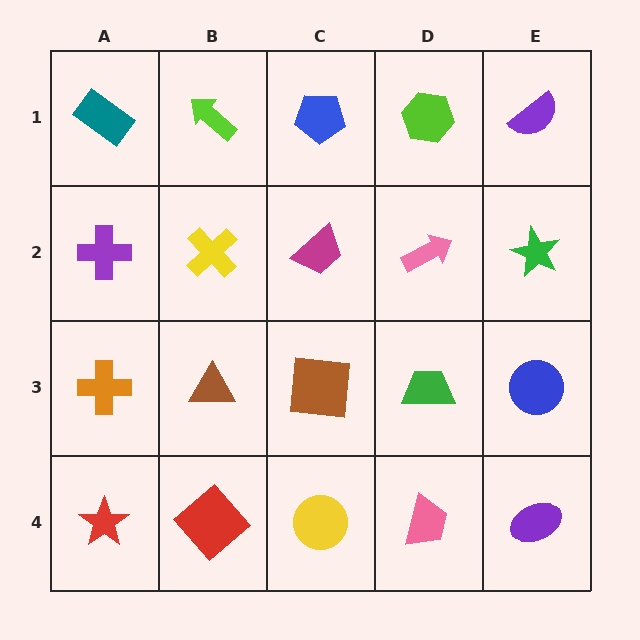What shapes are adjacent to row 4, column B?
A brown triangle (row 3, column B), a red star (row 4, column A), a yellow circle (row 4, column C).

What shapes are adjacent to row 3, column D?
A pink arrow (row 2, column D), a pink trapezoid (row 4, column D), a brown square (row 3, column C), a blue circle (row 3, column E).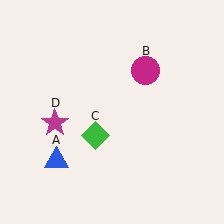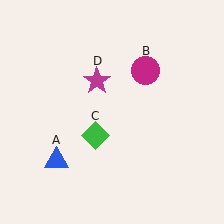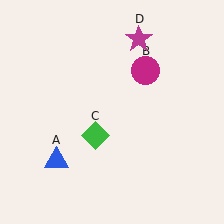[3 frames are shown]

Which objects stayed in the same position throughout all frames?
Blue triangle (object A) and magenta circle (object B) and green diamond (object C) remained stationary.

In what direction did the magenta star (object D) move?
The magenta star (object D) moved up and to the right.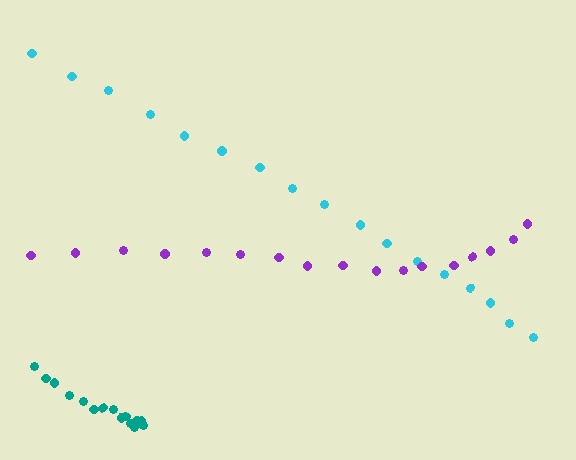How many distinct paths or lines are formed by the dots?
There are 3 distinct paths.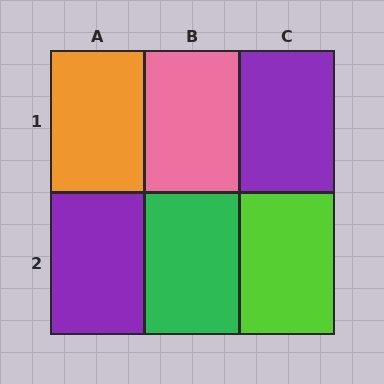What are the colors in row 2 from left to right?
Purple, green, lime.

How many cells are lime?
1 cell is lime.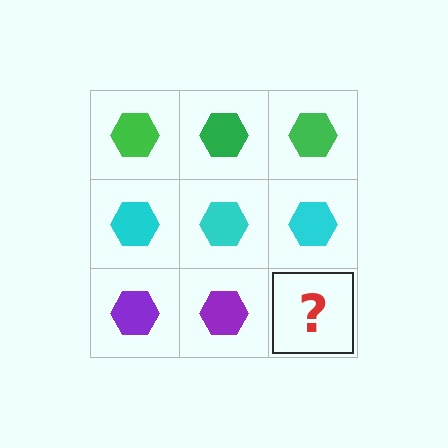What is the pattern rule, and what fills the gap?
The rule is that each row has a consistent color. The gap should be filled with a purple hexagon.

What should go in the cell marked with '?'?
The missing cell should contain a purple hexagon.